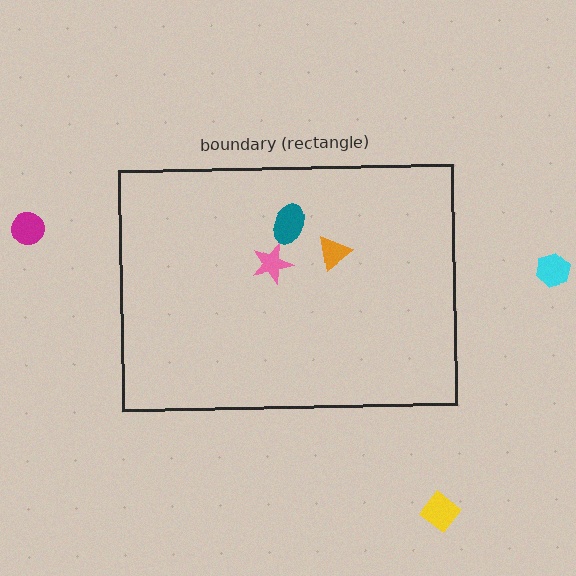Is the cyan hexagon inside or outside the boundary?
Outside.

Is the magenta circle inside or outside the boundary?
Outside.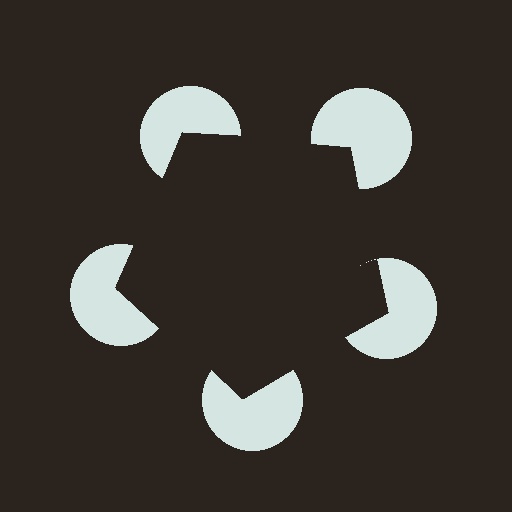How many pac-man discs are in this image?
There are 5 — one at each vertex of the illusory pentagon.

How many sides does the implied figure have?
5 sides.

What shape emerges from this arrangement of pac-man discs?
An illusory pentagon — its edges are inferred from the aligned wedge cuts in the pac-man discs, not physically drawn.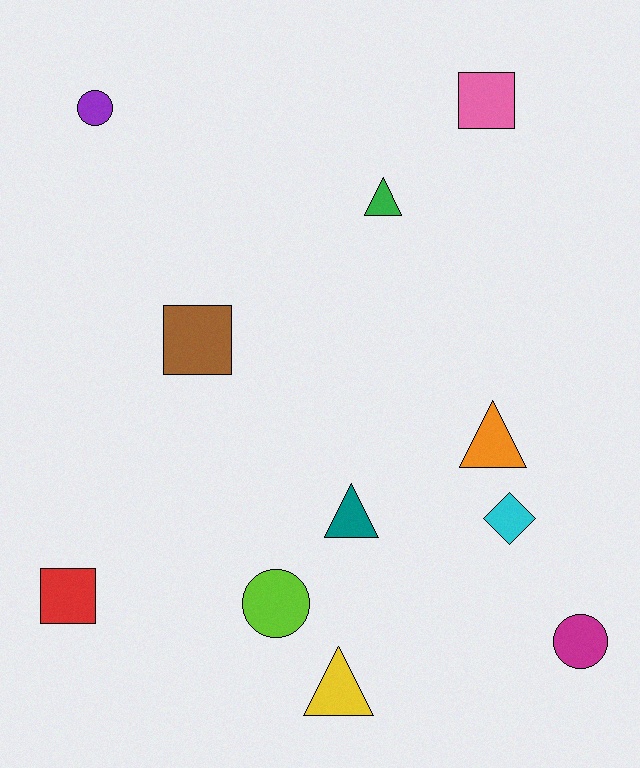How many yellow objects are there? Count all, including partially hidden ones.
There is 1 yellow object.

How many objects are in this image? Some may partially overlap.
There are 11 objects.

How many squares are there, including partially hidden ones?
There are 3 squares.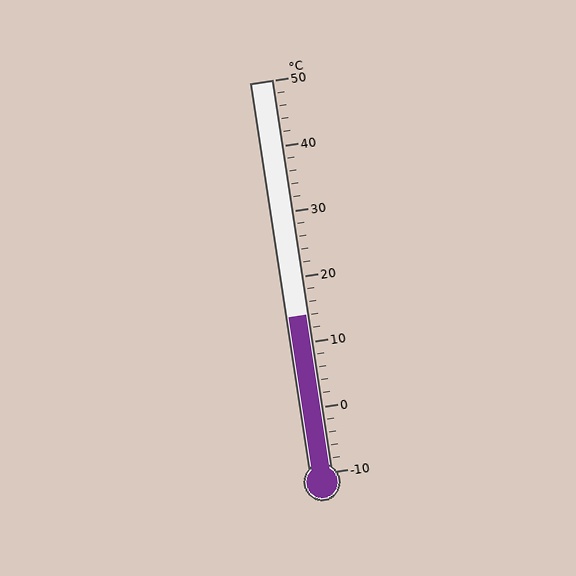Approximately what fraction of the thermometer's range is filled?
The thermometer is filled to approximately 40% of its range.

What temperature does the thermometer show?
The thermometer shows approximately 14°C.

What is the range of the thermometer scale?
The thermometer scale ranges from -10°C to 50°C.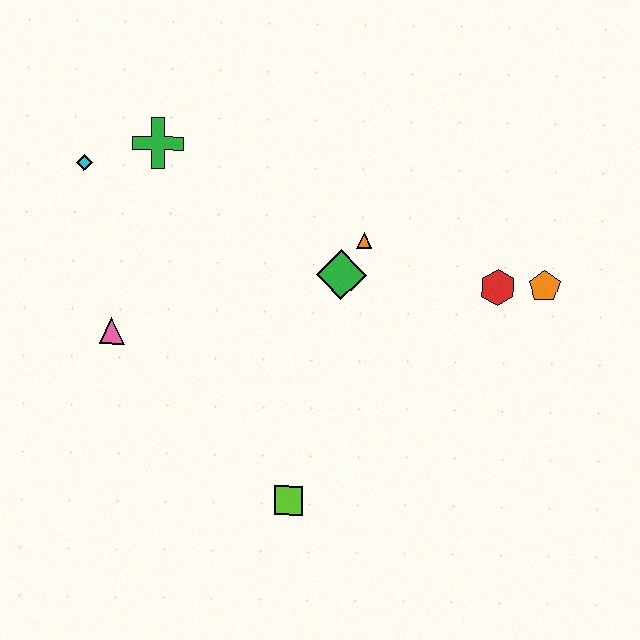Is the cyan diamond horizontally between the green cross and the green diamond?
No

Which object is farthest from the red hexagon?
The cyan diamond is farthest from the red hexagon.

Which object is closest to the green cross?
The cyan diamond is closest to the green cross.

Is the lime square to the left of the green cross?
No